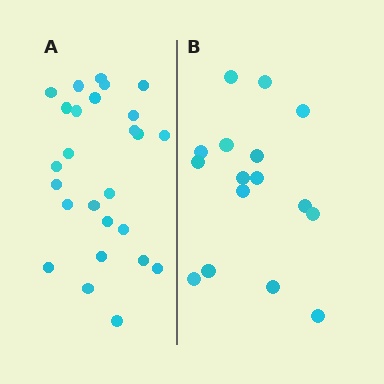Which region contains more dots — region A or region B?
Region A (the left region) has more dots.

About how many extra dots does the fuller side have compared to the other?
Region A has roughly 10 or so more dots than region B.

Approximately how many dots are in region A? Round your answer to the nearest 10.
About 30 dots. (The exact count is 26, which rounds to 30.)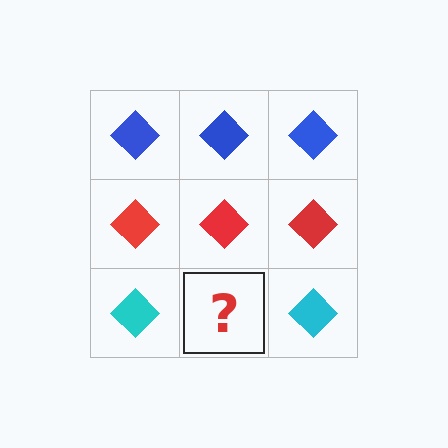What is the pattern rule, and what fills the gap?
The rule is that each row has a consistent color. The gap should be filled with a cyan diamond.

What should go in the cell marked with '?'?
The missing cell should contain a cyan diamond.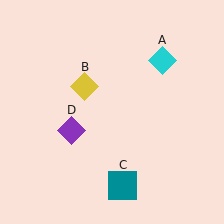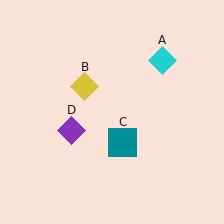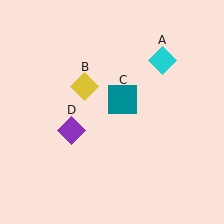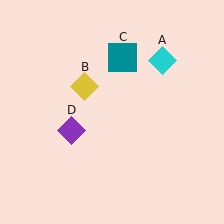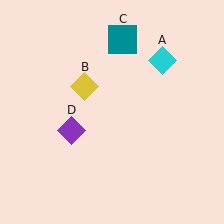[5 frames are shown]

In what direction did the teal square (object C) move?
The teal square (object C) moved up.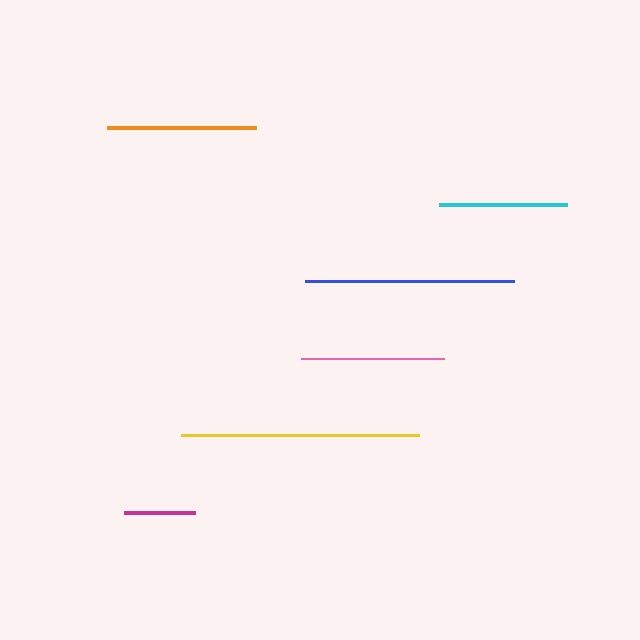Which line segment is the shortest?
The magenta line is the shortest at approximately 71 pixels.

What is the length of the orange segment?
The orange segment is approximately 150 pixels long.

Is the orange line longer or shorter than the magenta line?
The orange line is longer than the magenta line.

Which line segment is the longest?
The yellow line is the longest at approximately 238 pixels.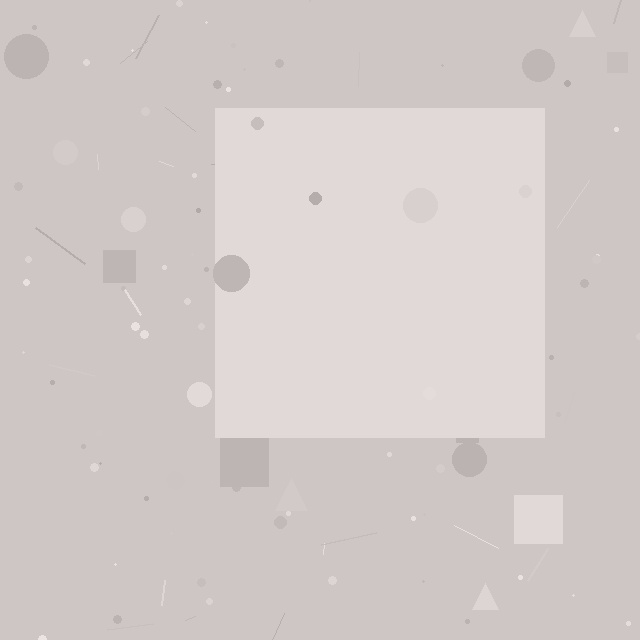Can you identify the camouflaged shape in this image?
The camouflaged shape is a square.